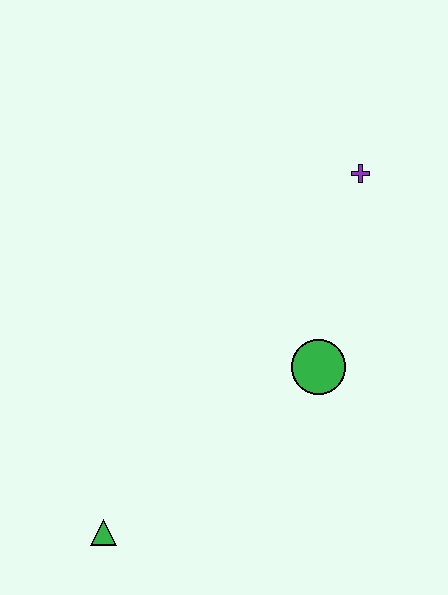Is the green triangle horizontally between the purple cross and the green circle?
No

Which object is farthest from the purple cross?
The green triangle is farthest from the purple cross.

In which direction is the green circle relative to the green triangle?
The green circle is to the right of the green triangle.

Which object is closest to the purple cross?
The green circle is closest to the purple cross.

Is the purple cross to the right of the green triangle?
Yes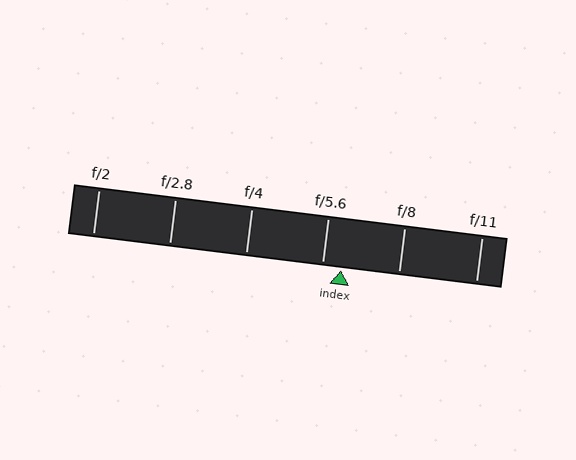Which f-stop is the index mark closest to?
The index mark is closest to f/5.6.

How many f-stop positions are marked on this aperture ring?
There are 6 f-stop positions marked.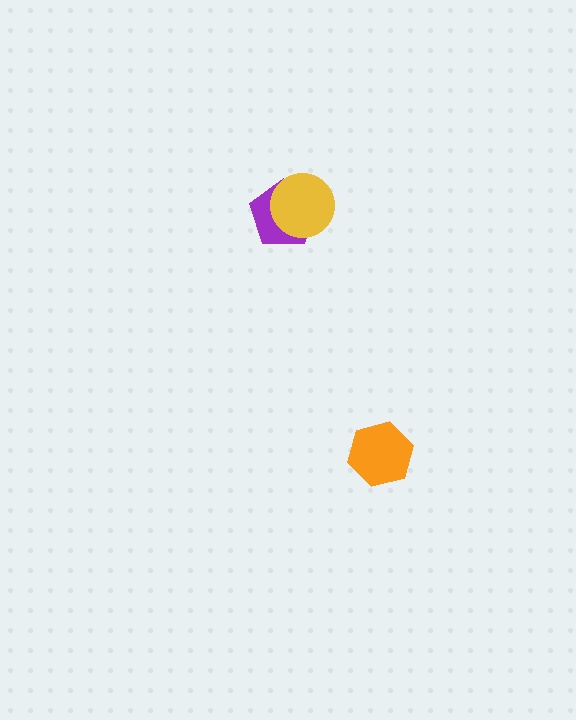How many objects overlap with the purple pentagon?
1 object overlaps with the purple pentagon.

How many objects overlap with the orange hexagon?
0 objects overlap with the orange hexagon.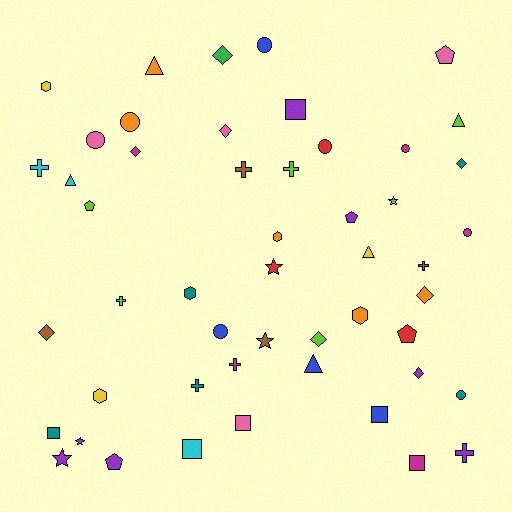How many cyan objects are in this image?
There are 3 cyan objects.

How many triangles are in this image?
There are 5 triangles.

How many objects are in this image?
There are 50 objects.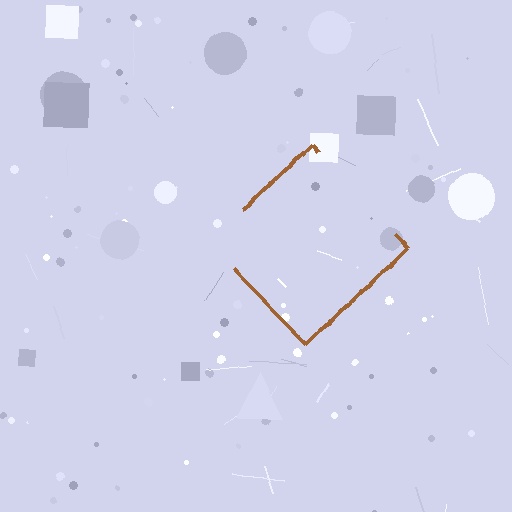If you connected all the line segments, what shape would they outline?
They would outline a diamond.